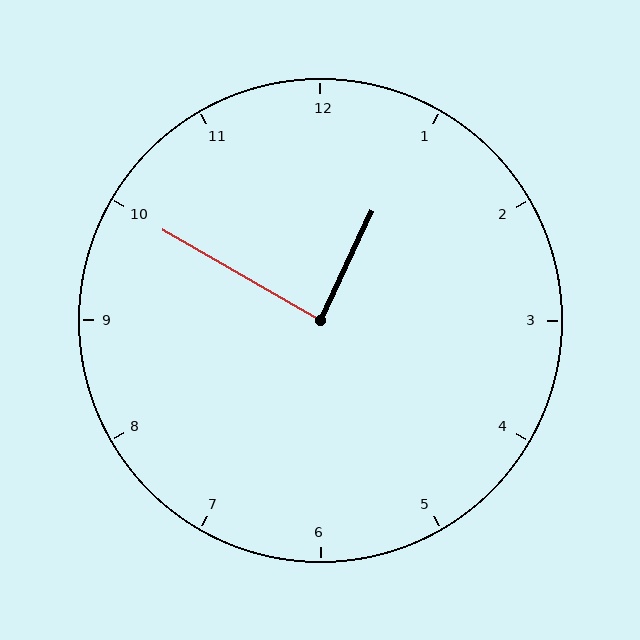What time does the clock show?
12:50.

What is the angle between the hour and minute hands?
Approximately 85 degrees.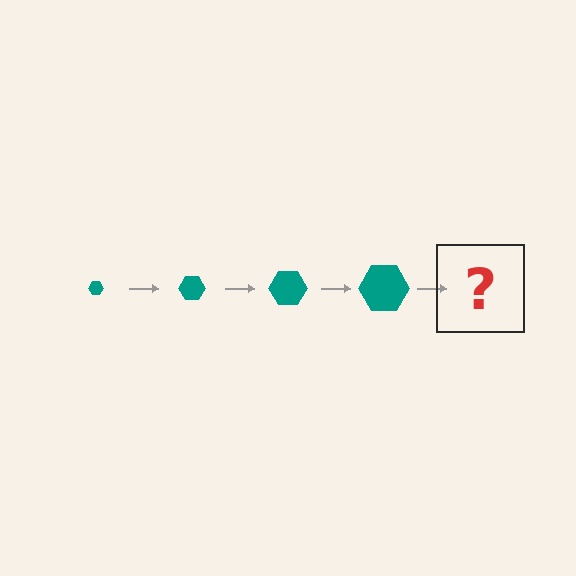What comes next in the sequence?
The next element should be a teal hexagon, larger than the previous one.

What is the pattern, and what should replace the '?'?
The pattern is that the hexagon gets progressively larger each step. The '?' should be a teal hexagon, larger than the previous one.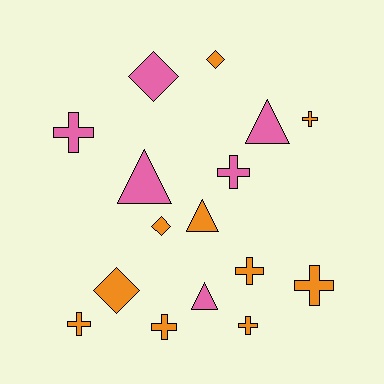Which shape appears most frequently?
Cross, with 8 objects.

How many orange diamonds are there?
There are 3 orange diamonds.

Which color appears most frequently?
Orange, with 10 objects.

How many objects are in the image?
There are 16 objects.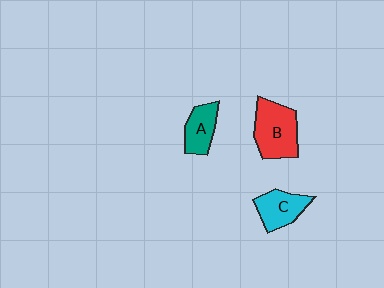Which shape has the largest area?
Shape B (red).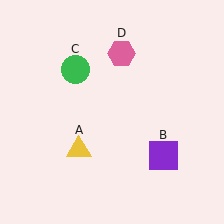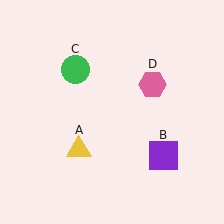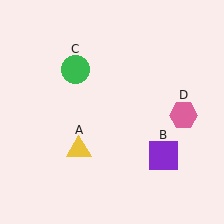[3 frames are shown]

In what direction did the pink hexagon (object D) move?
The pink hexagon (object D) moved down and to the right.